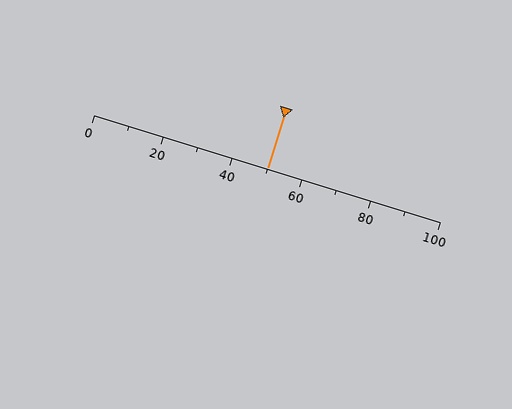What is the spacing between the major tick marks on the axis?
The major ticks are spaced 20 apart.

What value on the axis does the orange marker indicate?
The marker indicates approximately 50.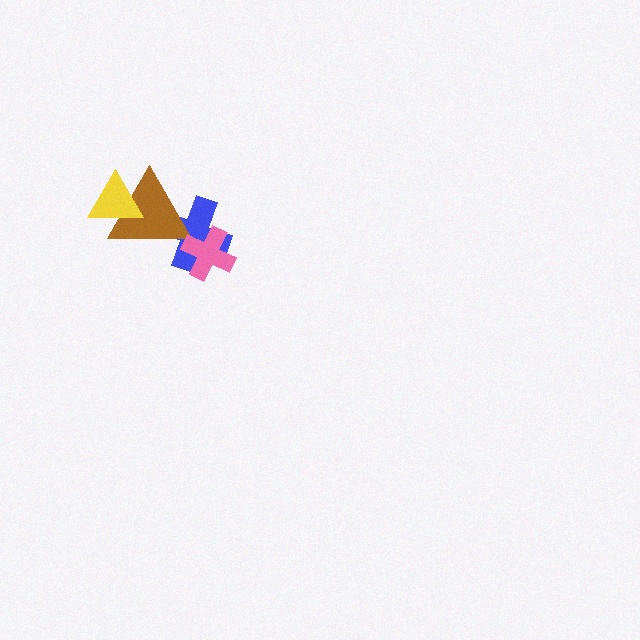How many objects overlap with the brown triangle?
2 objects overlap with the brown triangle.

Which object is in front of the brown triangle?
The yellow triangle is in front of the brown triangle.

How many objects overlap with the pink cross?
1 object overlaps with the pink cross.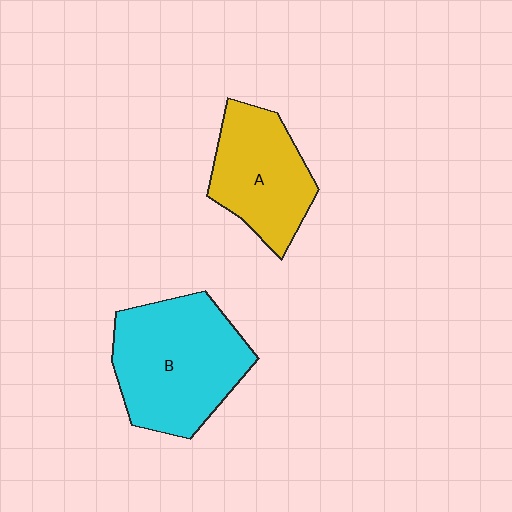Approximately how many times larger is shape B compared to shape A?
Approximately 1.4 times.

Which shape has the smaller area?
Shape A (yellow).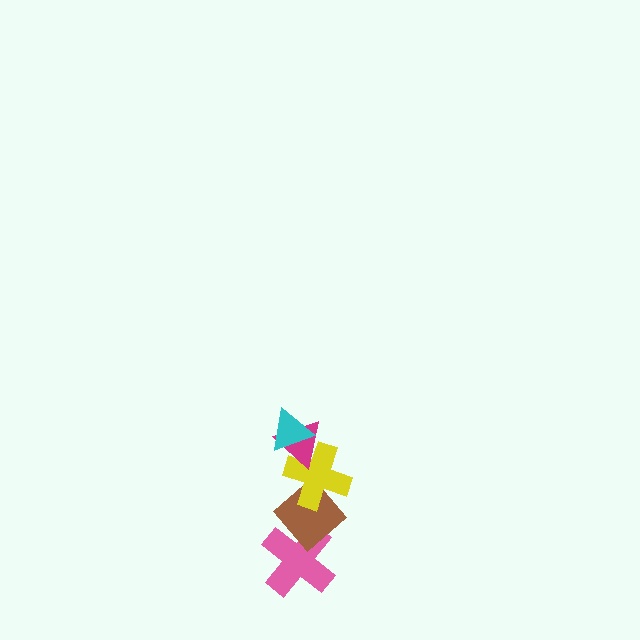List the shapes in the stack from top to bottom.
From top to bottom: the cyan triangle, the magenta triangle, the yellow cross, the brown diamond, the pink cross.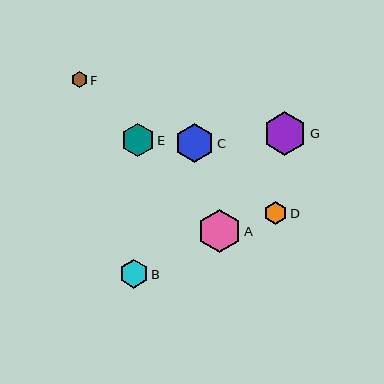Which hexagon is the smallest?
Hexagon F is the smallest with a size of approximately 16 pixels.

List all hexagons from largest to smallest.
From largest to smallest: G, A, C, E, B, D, F.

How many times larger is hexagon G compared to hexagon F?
Hexagon G is approximately 2.8 times the size of hexagon F.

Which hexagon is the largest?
Hexagon G is the largest with a size of approximately 43 pixels.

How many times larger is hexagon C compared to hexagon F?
Hexagon C is approximately 2.5 times the size of hexagon F.